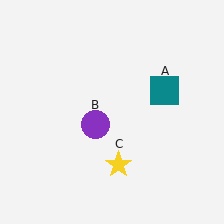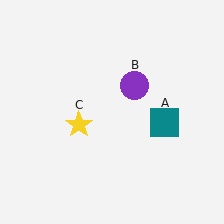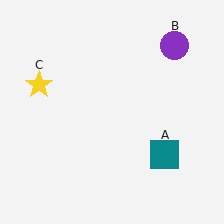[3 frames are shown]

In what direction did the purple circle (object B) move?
The purple circle (object B) moved up and to the right.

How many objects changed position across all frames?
3 objects changed position: teal square (object A), purple circle (object B), yellow star (object C).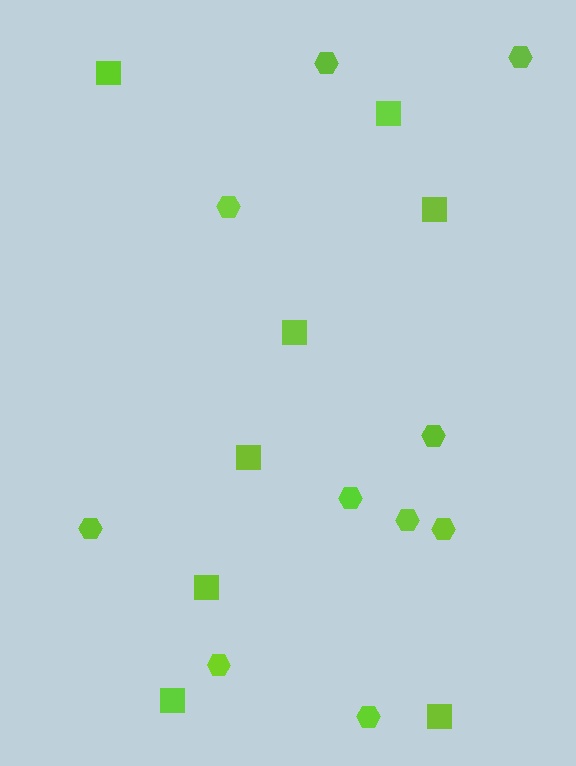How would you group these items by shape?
There are 2 groups: one group of squares (8) and one group of hexagons (10).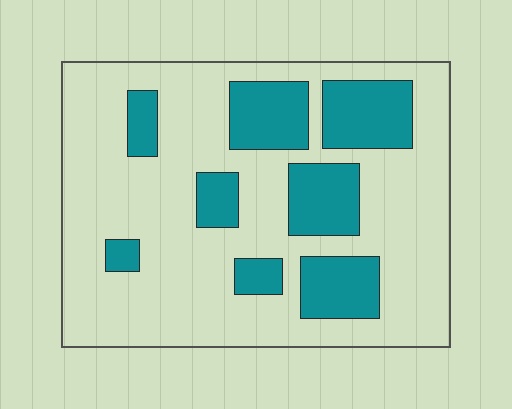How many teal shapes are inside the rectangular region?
8.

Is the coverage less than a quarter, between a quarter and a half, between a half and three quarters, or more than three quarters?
Between a quarter and a half.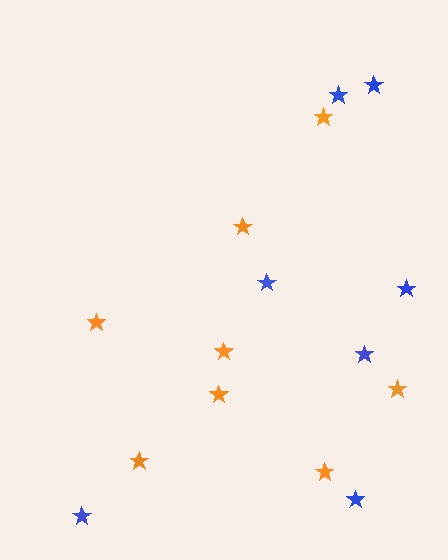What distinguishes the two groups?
There are 2 groups: one group of orange stars (8) and one group of blue stars (7).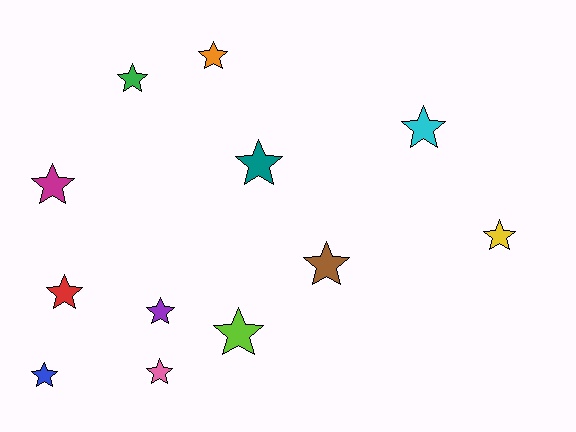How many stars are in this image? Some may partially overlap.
There are 12 stars.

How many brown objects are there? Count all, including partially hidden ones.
There is 1 brown object.